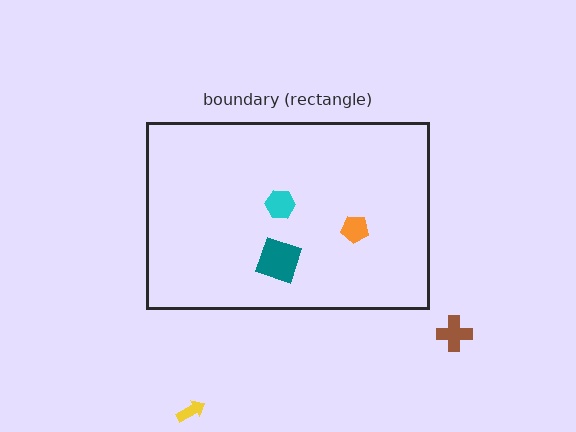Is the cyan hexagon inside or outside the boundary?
Inside.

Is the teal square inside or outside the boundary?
Inside.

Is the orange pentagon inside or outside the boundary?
Inside.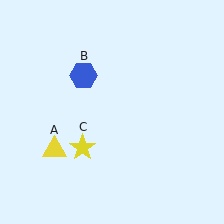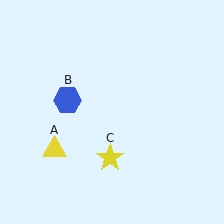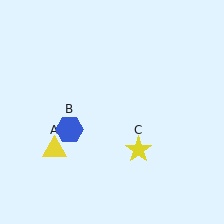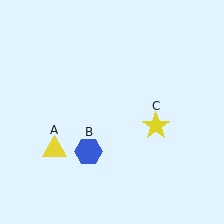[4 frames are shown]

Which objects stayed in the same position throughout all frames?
Yellow triangle (object A) remained stationary.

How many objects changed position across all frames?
2 objects changed position: blue hexagon (object B), yellow star (object C).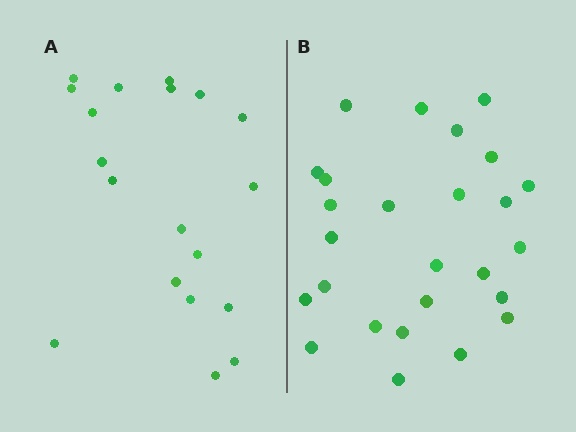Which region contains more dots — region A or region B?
Region B (the right region) has more dots.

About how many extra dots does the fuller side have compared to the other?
Region B has roughly 8 or so more dots than region A.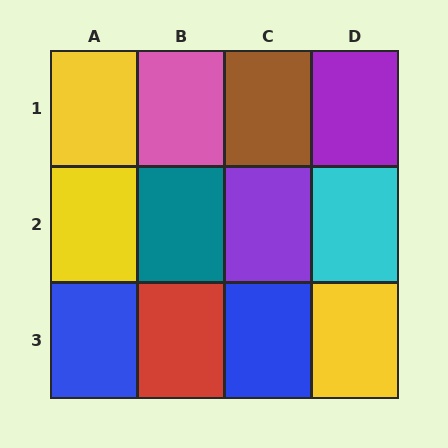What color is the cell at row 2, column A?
Yellow.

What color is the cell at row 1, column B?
Pink.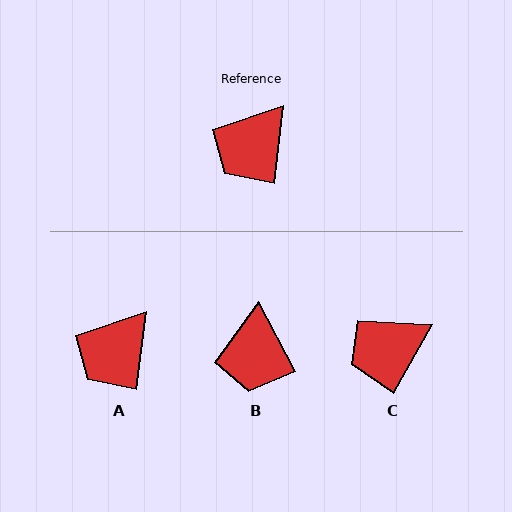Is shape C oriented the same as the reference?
No, it is off by about 23 degrees.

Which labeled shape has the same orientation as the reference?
A.